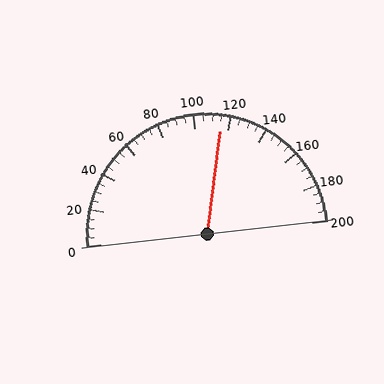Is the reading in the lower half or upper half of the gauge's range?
The reading is in the upper half of the range (0 to 200).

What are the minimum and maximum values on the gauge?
The gauge ranges from 0 to 200.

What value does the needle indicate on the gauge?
The needle indicates approximately 115.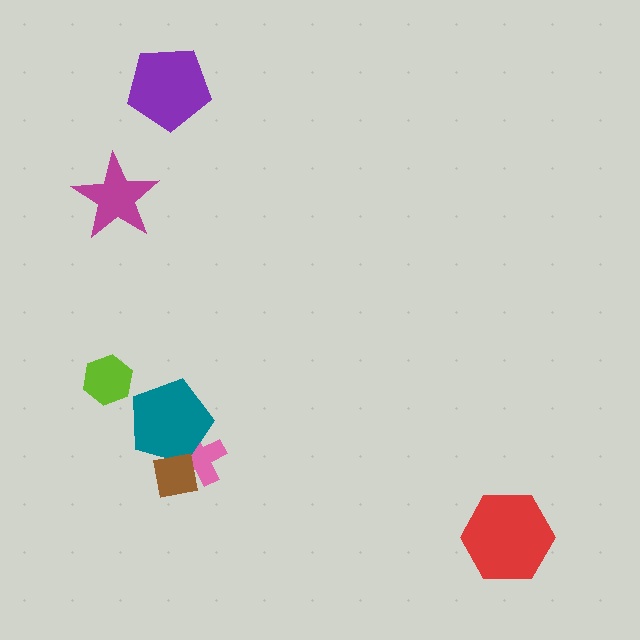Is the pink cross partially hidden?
Yes, it is partially covered by another shape.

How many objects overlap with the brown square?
2 objects overlap with the brown square.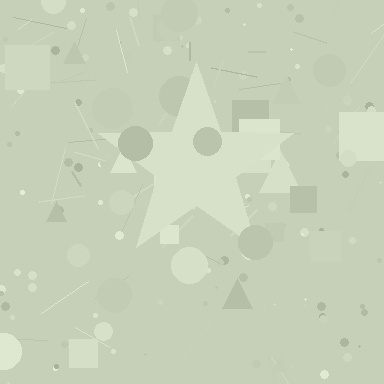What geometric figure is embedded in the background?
A star is embedded in the background.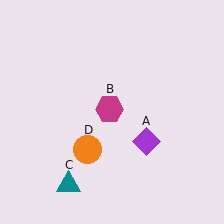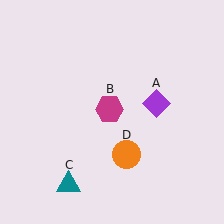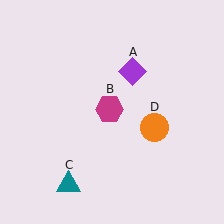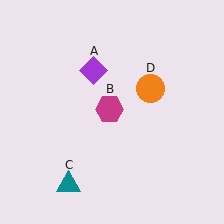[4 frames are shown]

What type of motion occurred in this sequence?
The purple diamond (object A), orange circle (object D) rotated counterclockwise around the center of the scene.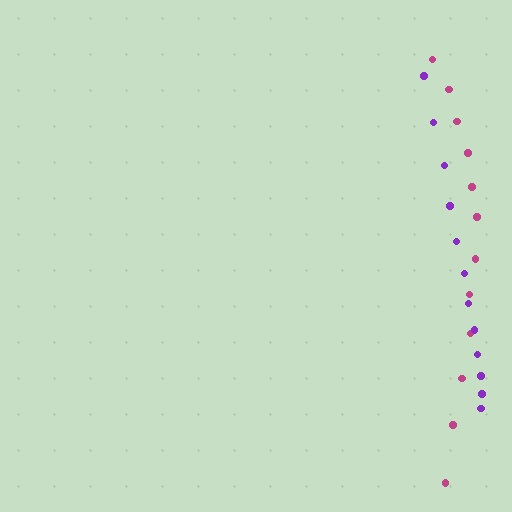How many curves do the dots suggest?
There are 2 distinct paths.